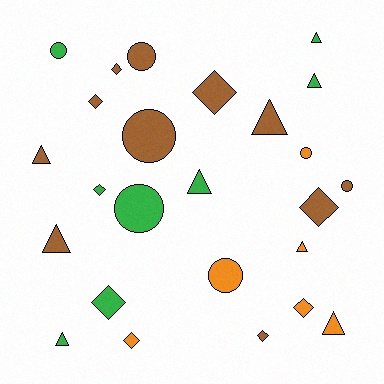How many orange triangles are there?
There are 2 orange triangles.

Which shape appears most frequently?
Triangle, with 9 objects.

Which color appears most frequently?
Brown, with 11 objects.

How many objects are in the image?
There are 25 objects.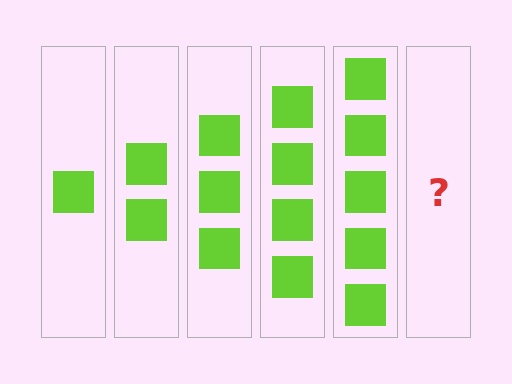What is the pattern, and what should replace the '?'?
The pattern is that each step adds one more square. The '?' should be 6 squares.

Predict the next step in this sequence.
The next step is 6 squares.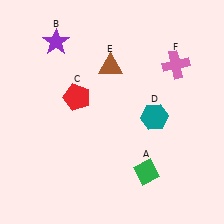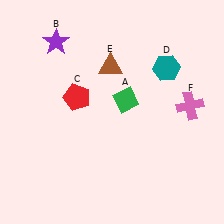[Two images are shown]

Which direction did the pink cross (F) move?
The pink cross (F) moved down.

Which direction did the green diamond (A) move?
The green diamond (A) moved up.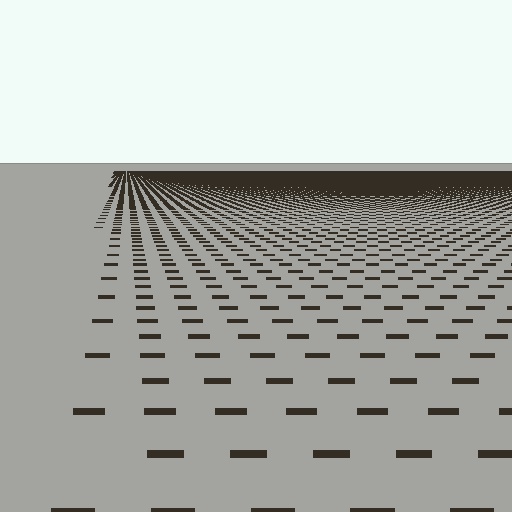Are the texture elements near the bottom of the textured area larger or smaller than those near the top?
Larger. Near the bottom, elements are closer to the viewer and appear at a bigger on-screen size.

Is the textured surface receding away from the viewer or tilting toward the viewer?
The surface is receding away from the viewer. Texture elements get smaller and denser toward the top.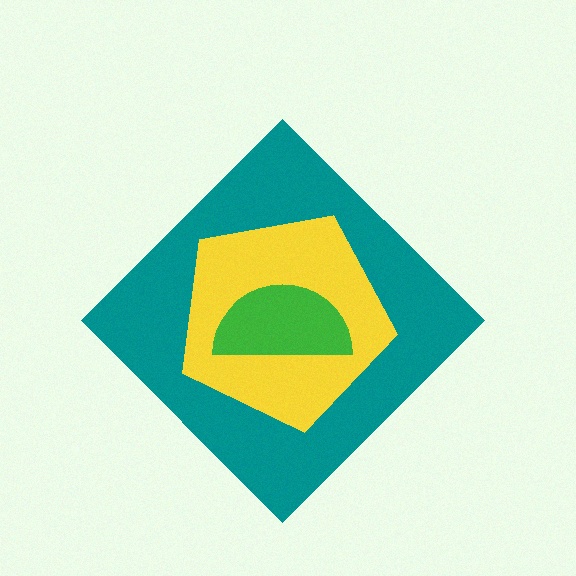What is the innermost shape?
The green semicircle.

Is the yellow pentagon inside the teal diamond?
Yes.